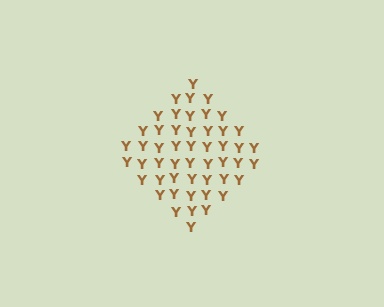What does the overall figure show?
The overall figure shows a diamond.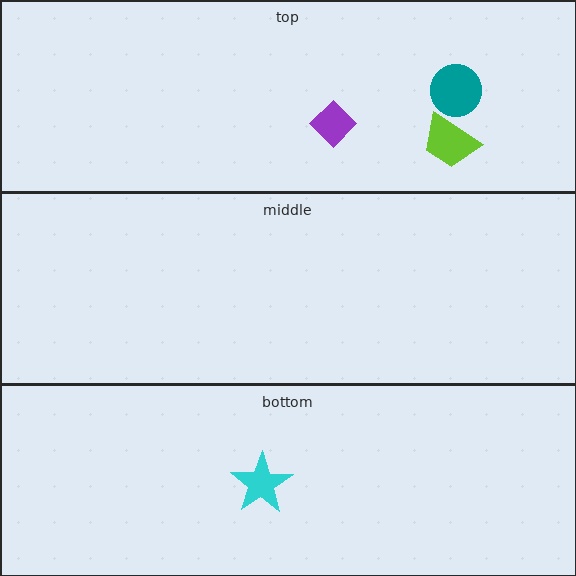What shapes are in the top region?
The lime trapezoid, the purple diamond, the teal circle.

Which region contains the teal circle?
The top region.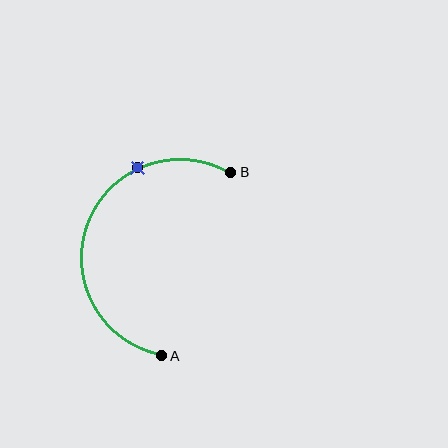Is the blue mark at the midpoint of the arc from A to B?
No. The blue mark lies on the arc but is closer to endpoint B. The arc midpoint would be at the point on the curve equidistant along the arc from both A and B.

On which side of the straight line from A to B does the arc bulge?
The arc bulges to the left of the straight line connecting A and B.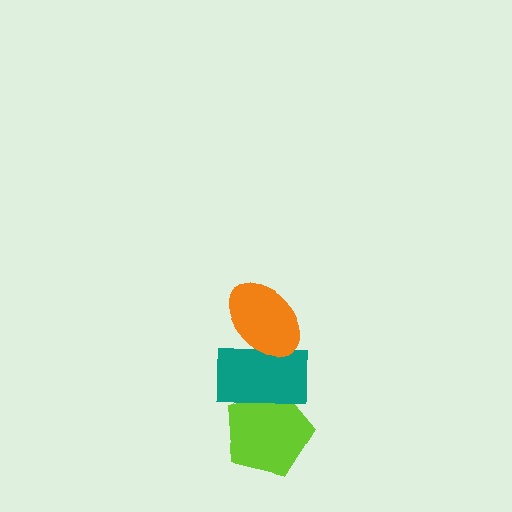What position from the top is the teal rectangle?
The teal rectangle is 2nd from the top.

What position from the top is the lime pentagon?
The lime pentagon is 3rd from the top.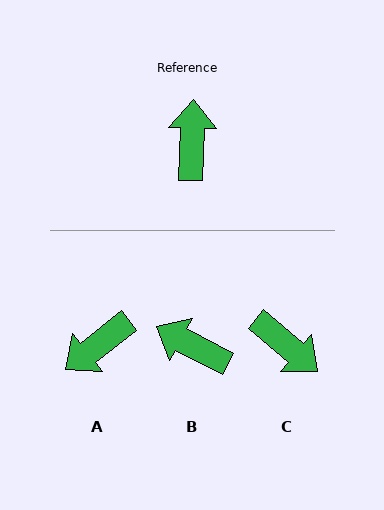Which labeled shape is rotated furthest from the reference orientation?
A, about 130 degrees away.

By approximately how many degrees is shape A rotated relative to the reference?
Approximately 130 degrees counter-clockwise.